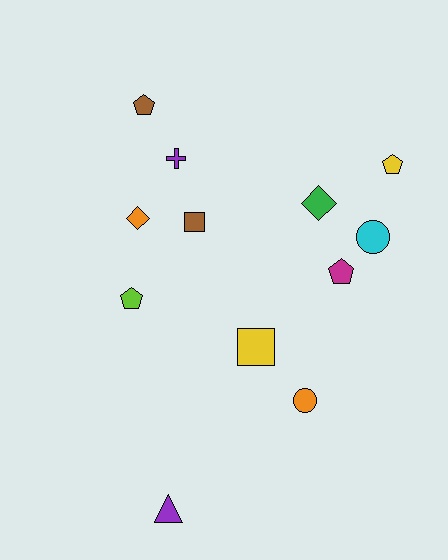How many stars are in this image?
There are no stars.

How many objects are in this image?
There are 12 objects.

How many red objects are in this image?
There are no red objects.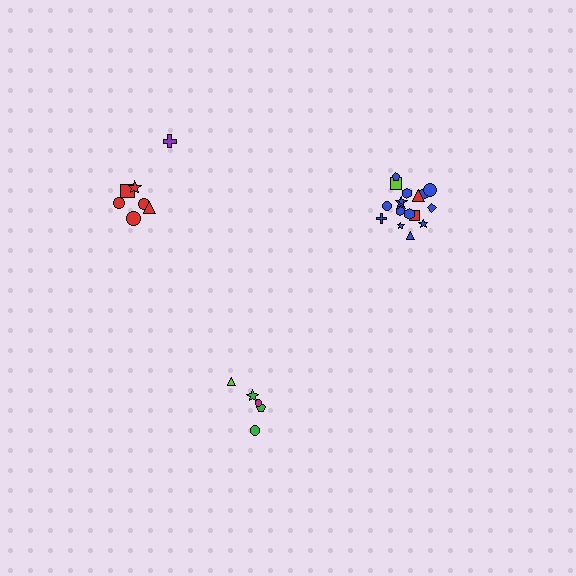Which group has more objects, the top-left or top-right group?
The top-right group.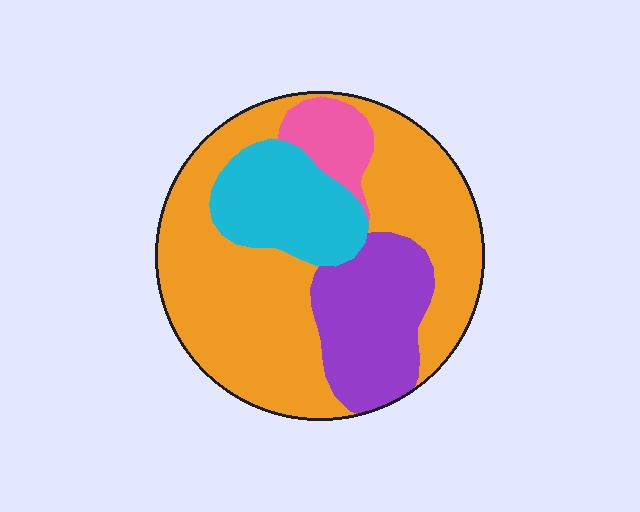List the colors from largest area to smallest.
From largest to smallest: orange, purple, cyan, pink.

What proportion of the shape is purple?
Purple covers roughly 20% of the shape.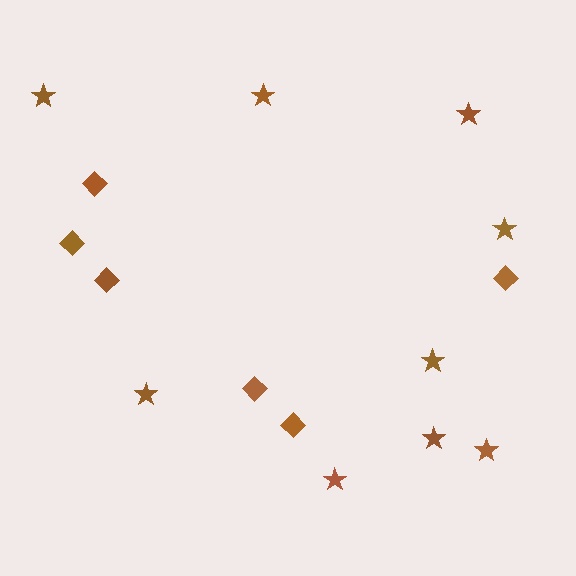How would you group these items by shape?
There are 2 groups: one group of diamonds (6) and one group of stars (9).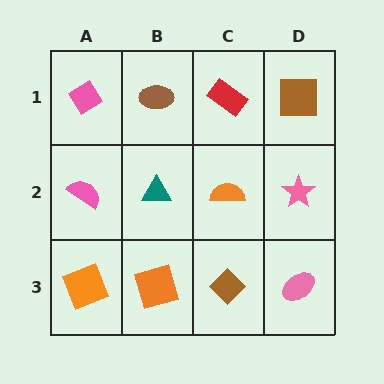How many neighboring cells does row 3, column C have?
3.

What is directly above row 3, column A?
A pink semicircle.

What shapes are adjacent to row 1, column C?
An orange semicircle (row 2, column C), a brown ellipse (row 1, column B), a brown square (row 1, column D).